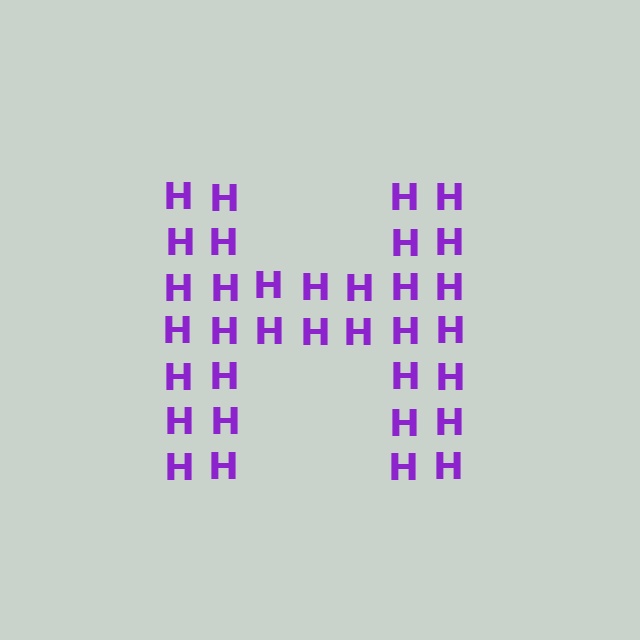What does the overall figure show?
The overall figure shows the letter H.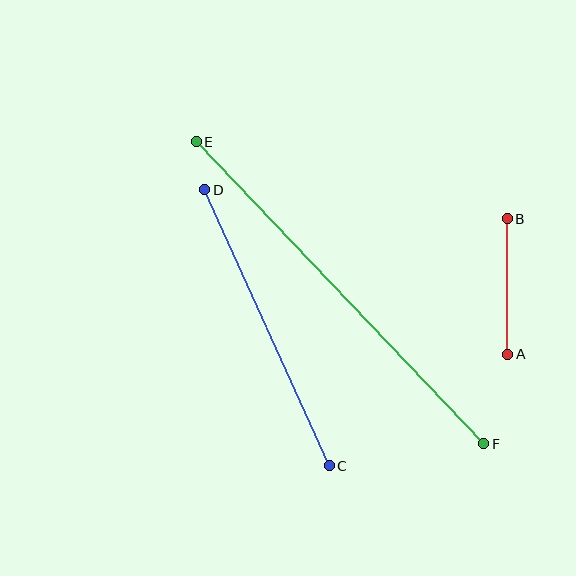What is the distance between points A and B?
The distance is approximately 136 pixels.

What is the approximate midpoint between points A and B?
The midpoint is at approximately (507, 286) pixels.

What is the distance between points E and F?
The distance is approximately 417 pixels.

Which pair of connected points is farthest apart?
Points E and F are farthest apart.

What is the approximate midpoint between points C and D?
The midpoint is at approximately (267, 328) pixels.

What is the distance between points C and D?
The distance is approximately 303 pixels.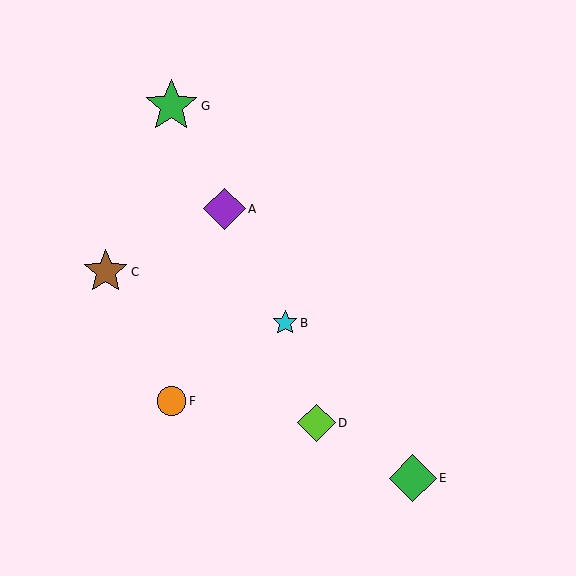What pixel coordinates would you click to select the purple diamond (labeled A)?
Click at (225, 209) to select the purple diamond A.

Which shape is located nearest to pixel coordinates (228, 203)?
The purple diamond (labeled A) at (225, 209) is nearest to that location.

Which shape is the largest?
The green star (labeled G) is the largest.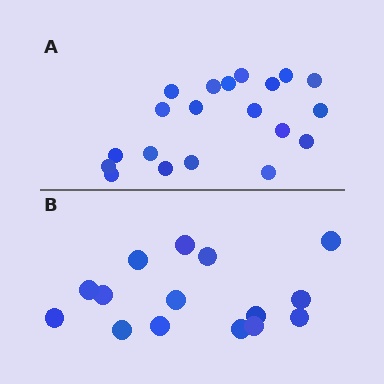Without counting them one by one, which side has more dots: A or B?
Region A (the top region) has more dots.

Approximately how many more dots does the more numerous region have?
Region A has about 5 more dots than region B.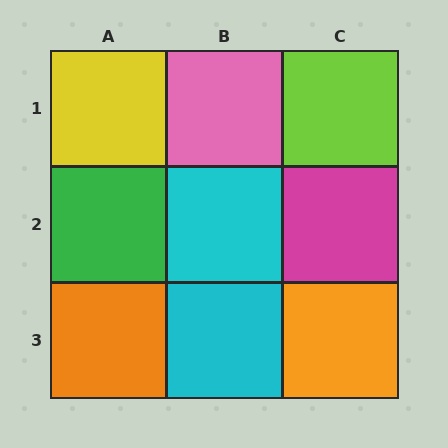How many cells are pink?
1 cell is pink.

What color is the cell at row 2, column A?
Green.